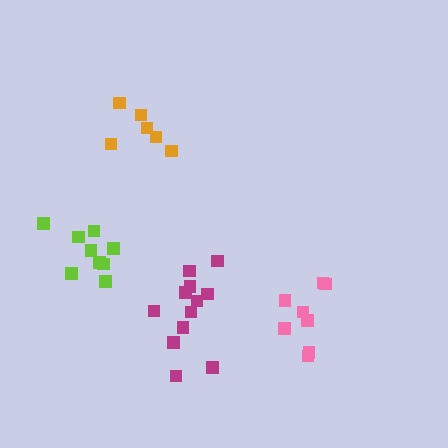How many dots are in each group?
Group 1: 12 dots, Group 2: 8 dots, Group 3: 6 dots, Group 4: 9 dots (35 total).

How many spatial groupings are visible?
There are 4 spatial groupings.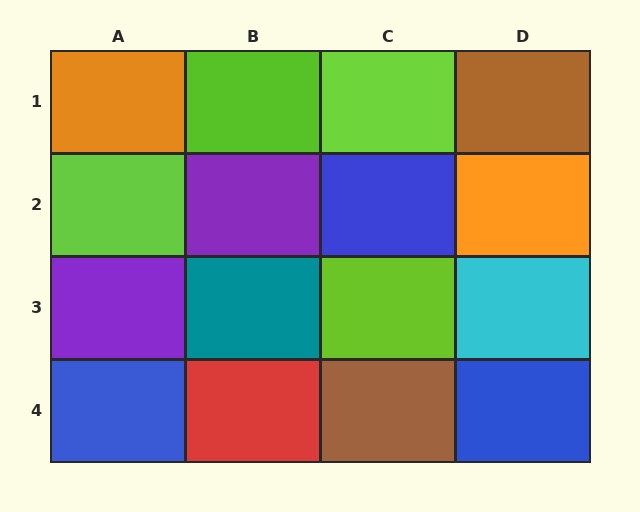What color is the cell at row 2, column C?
Blue.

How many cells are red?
1 cell is red.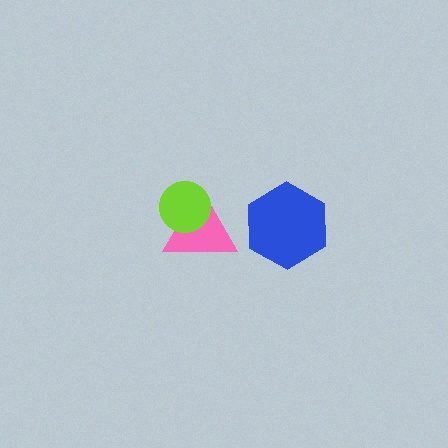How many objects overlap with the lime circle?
1 object overlaps with the lime circle.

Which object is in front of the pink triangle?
The lime circle is in front of the pink triangle.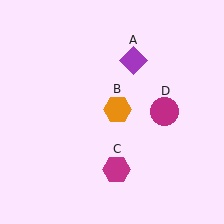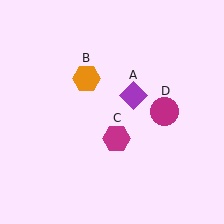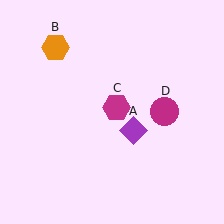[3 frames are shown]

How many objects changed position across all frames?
3 objects changed position: purple diamond (object A), orange hexagon (object B), magenta hexagon (object C).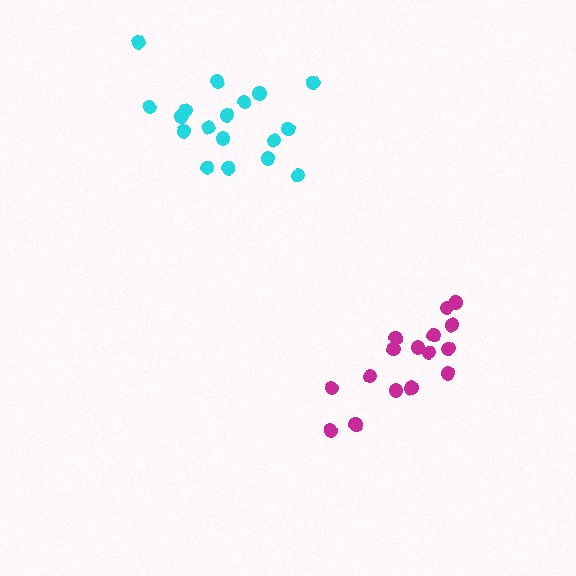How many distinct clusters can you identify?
There are 2 distinct clusters.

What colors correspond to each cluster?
The clusters are colored: cyan, magenta.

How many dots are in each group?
Group 1: 18 dots, Group 2: 16 dots (34 total).